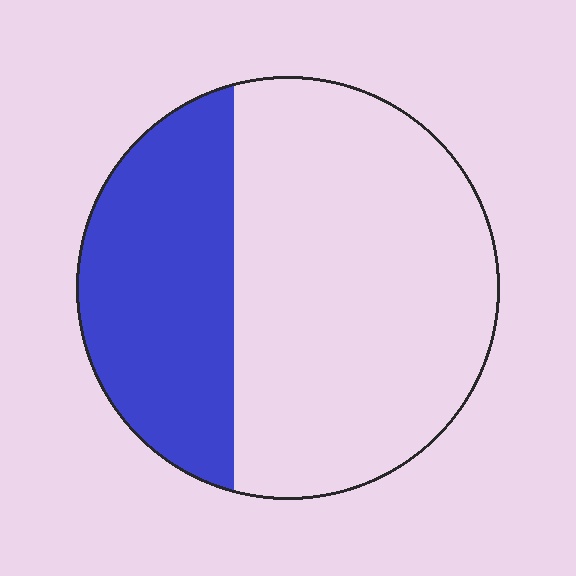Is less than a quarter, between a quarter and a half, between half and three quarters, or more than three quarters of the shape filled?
Between a quarter and a half.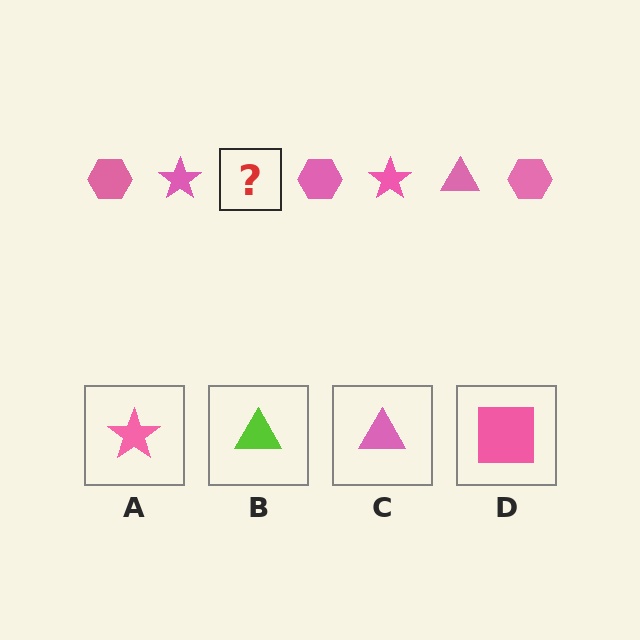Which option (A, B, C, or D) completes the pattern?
C.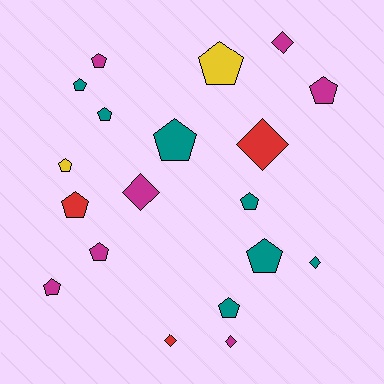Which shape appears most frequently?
Pentagon, with 13 objects.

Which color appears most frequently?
Teal, with 7 objects.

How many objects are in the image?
There are 19 objects.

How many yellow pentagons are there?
There are 2 yellow pentagons.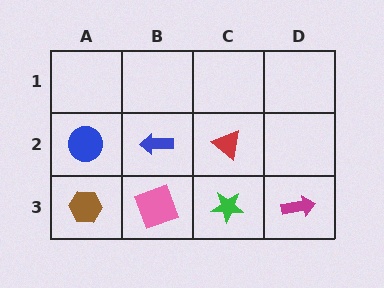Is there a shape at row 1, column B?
No, that cell is empty.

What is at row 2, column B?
A blue arrow.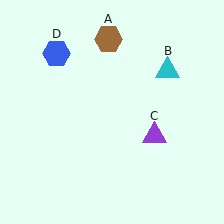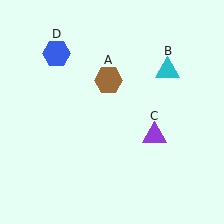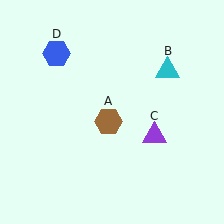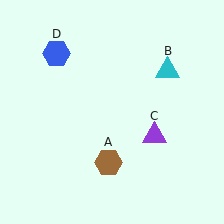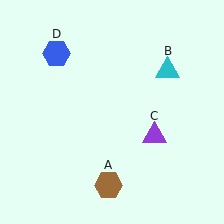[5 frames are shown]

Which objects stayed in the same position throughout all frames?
Cyan triangle (object B) and purple triangle (object C) and blue hexagon (object D) remained stationary.